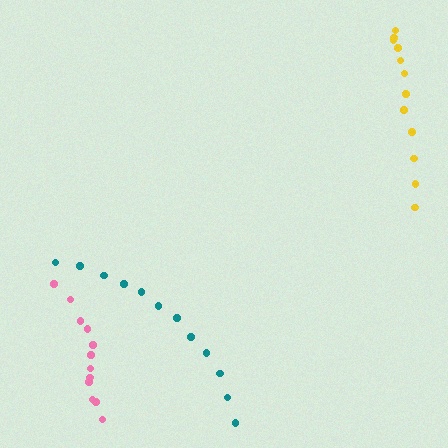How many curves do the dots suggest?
There are 3 distinct paths.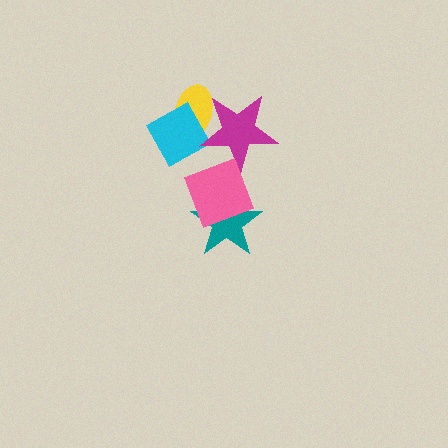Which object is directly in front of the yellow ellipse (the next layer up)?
The cyan diamond is directly in front of the yellow ellipse.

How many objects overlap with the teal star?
1 object overlaps with the teal star.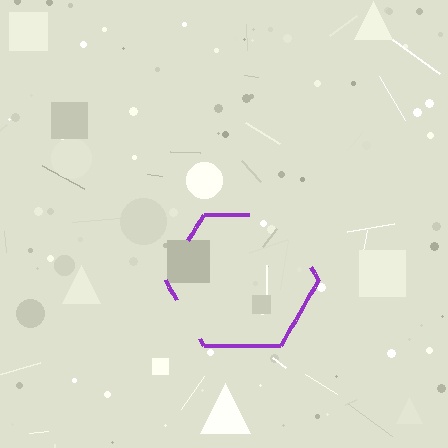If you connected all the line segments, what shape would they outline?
They would outline a hexagon.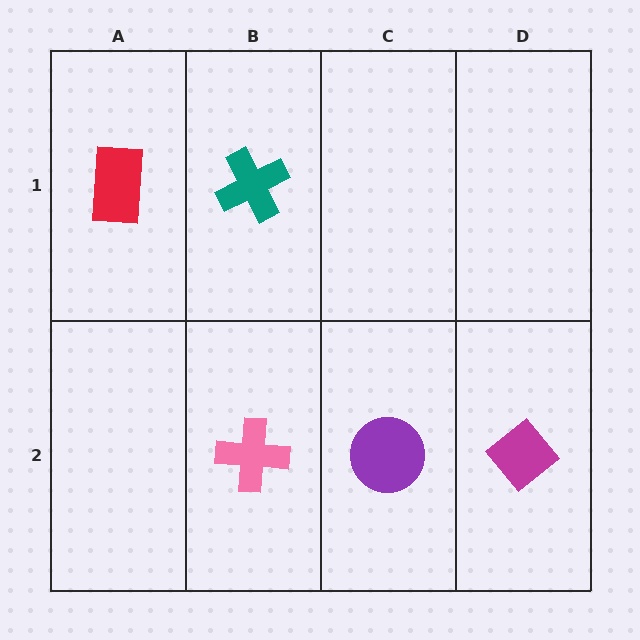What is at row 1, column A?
A red rectangle.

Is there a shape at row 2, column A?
No, that cell is empty.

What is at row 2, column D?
A magenta diamond.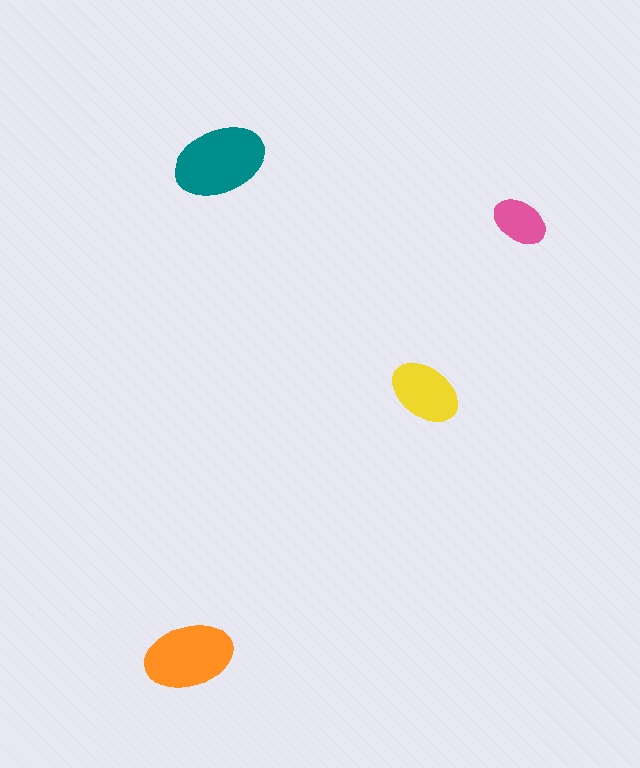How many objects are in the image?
There are 4 objects in the image.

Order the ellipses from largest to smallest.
the teal one, the orange one, the yellow one, the pink one.